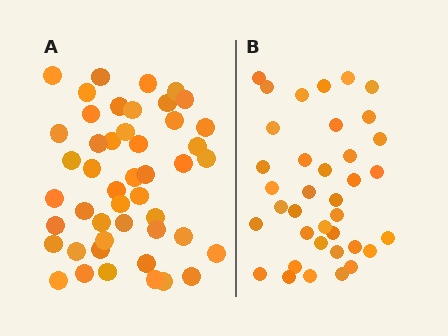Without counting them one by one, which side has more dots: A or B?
Region A (the left region) has more dots.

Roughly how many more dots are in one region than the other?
Region A has roughly 10 or so more dots than region B.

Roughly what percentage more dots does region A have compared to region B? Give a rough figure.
About 25% more.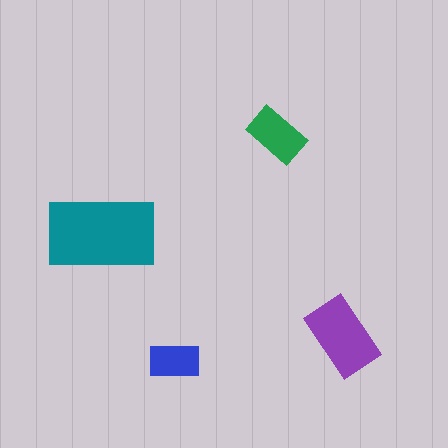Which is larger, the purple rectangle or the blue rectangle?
The purple one.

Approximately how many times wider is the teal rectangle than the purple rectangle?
About 1.5 times wider.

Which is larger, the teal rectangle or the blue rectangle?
The teal one.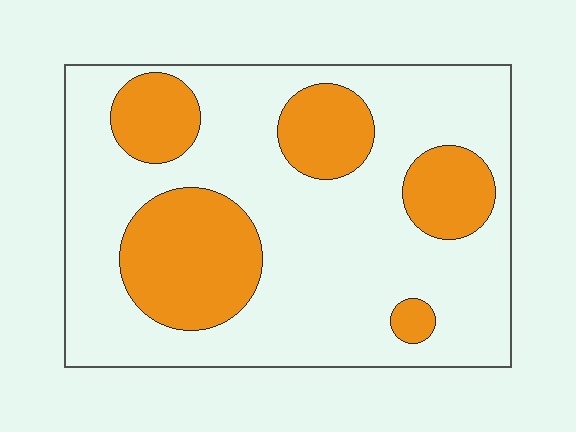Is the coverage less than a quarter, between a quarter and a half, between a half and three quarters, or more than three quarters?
Between a quarter and a half.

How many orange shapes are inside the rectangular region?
5.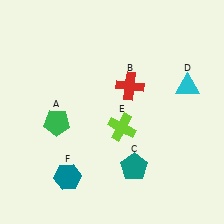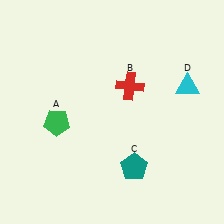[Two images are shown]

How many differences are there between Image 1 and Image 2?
There are 2 differences between the two images.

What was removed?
The teal hexagon (F), the lime cross (E) were removed in Image 2.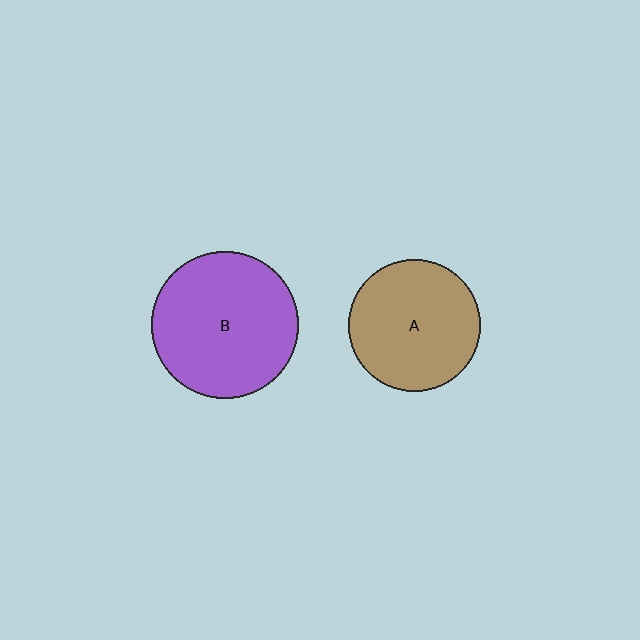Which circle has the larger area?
Circle B (purple).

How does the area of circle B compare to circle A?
Approximately 1.2 times.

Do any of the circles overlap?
No, none of the circles overlap.